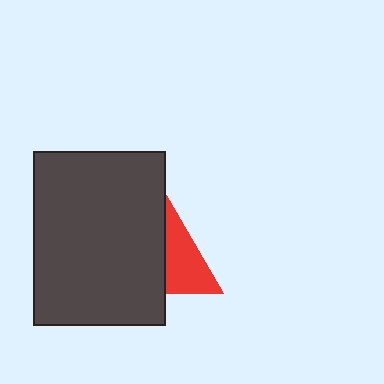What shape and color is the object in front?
The object in front is a dark gray rectangle.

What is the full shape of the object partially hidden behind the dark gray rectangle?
The partially hidden object is a red triangle.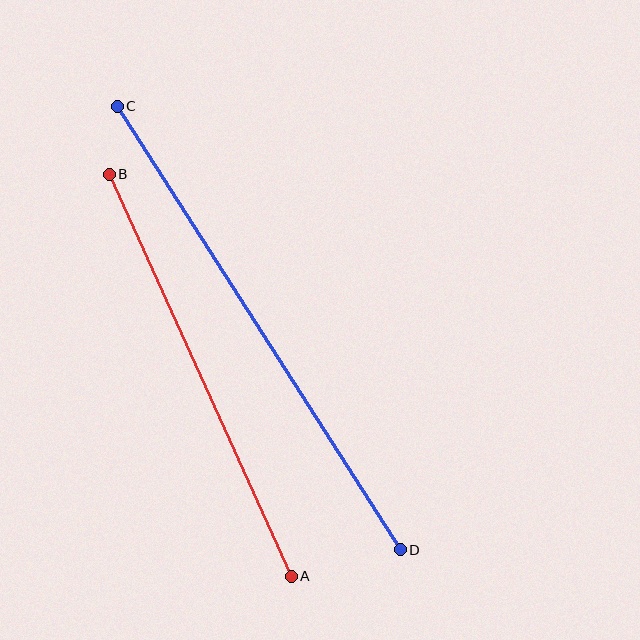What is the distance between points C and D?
The distance is approximately 526 pixels.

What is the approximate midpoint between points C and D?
The midpoint is at approximately (259, 328) pixels.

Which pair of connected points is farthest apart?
Points C and D are farthest apart.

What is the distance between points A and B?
The distance is approximately 441 pixels.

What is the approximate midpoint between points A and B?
The midpoint is at approximately (200, 375) pixels.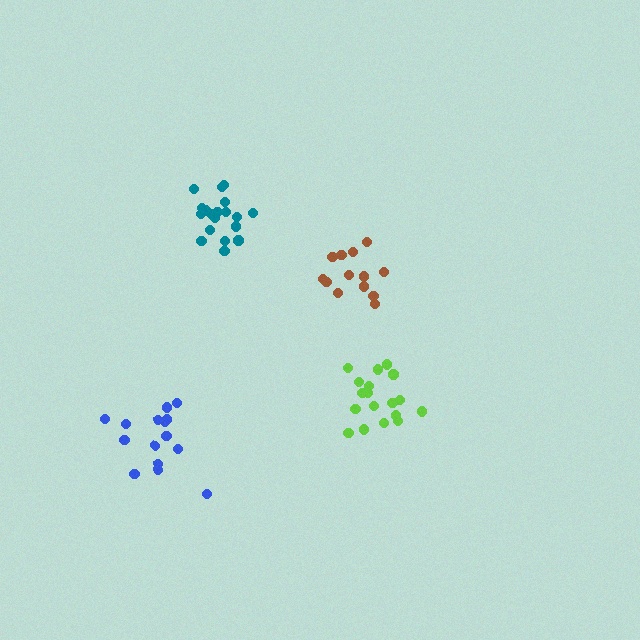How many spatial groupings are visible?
There are 4 spatial groupings.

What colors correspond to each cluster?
The clusters are colored: teal, lime, blue, brown.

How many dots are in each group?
Group 1: 19 dots, Group 2: 18 dots, Group 3: 15 dots, Group 4: 13 dots (65 total).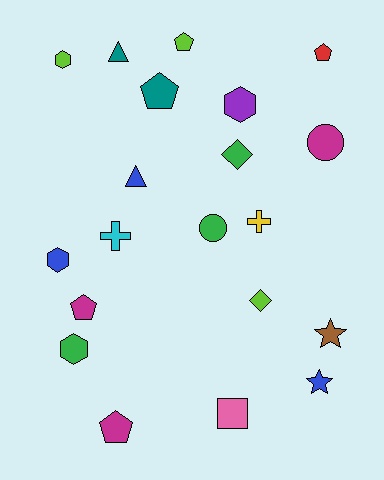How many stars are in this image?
There are 2 stars.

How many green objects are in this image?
There are 3 green objects.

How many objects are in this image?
There are 20 objects.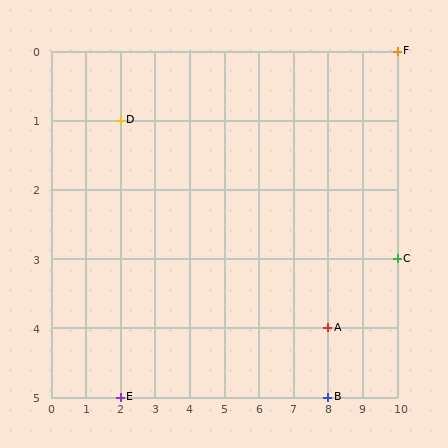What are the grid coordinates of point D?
Point D is at grid coordinates (2, 1).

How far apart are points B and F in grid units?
Points B and F are 2 columns and 5 rows apart (about 5.4 grid units diagonally).